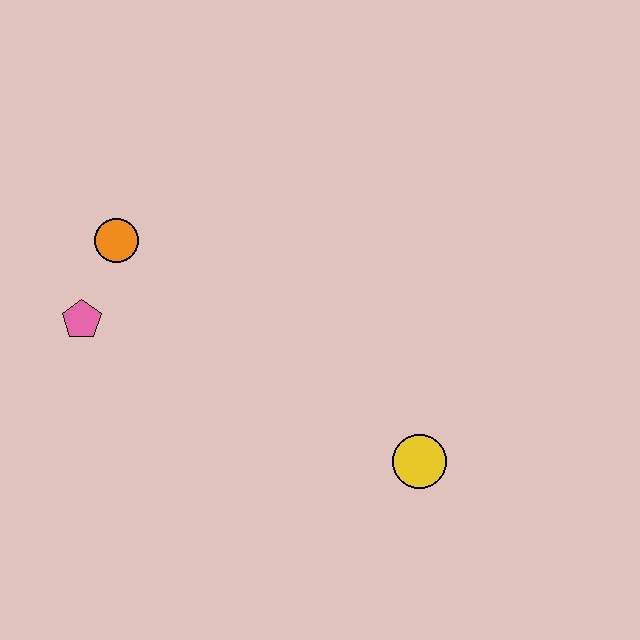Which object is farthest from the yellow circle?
The orange circle is farthest from the yellow circle.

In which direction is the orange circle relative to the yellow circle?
The orange circle is to the left of the yellow circle.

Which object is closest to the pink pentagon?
The orange circle is closest to the pink pentagon.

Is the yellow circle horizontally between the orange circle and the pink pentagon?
No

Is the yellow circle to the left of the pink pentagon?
No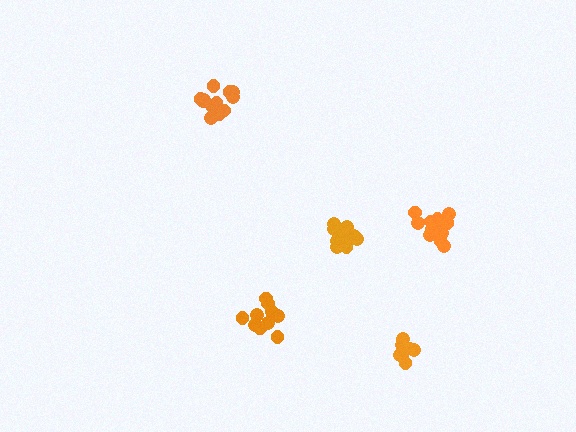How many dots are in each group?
Group 1: 12 dots, Group 2: 13 dots, Group 3: 12 dots, Group 4: 7 dots, Group 5: 10 dots (54 total).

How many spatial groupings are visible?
There are 5 spatial groupings.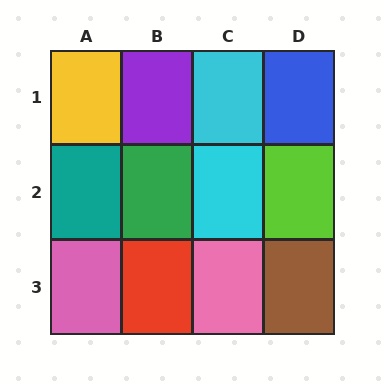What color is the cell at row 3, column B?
Red.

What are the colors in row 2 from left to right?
Teal, green, cyan, lime.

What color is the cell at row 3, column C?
Pink.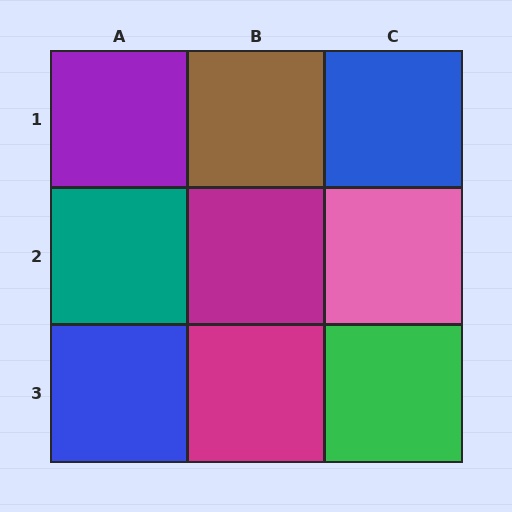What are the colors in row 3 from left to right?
Blue, magenta, green.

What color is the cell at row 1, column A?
Purple.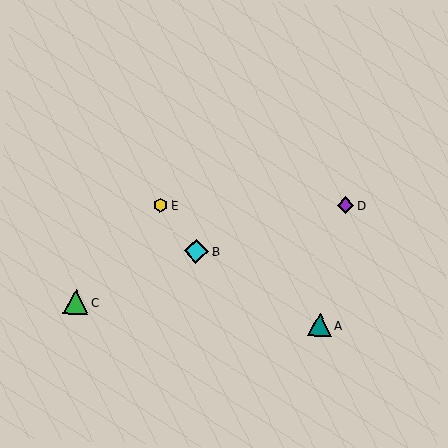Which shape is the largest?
The green triangle (labeled C) is the largest.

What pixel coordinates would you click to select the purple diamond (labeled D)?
Click at (346, 205) to select the purple diamond D.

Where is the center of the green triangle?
The center of the green triangle is at (76, 302).